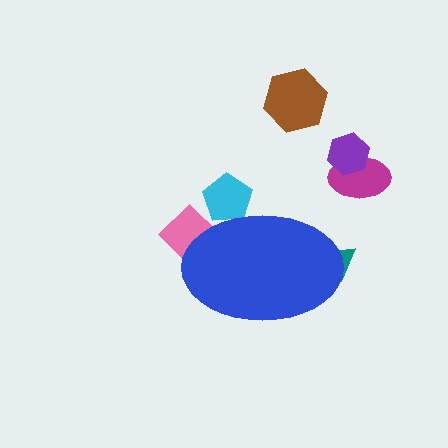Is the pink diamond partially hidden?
Yes, the pink diamond is partially hidden behind the blue ellipse.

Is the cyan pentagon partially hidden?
Yes, the cyan pentagon is partially hidden behind the blue ellipse.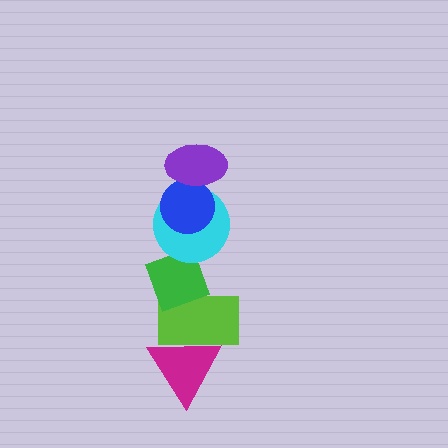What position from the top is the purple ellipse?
The purple ellipse is 1st from the top.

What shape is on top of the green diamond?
The cyan circle is on top of the green diamond.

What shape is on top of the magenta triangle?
The lime rectangle is on top of the magenta triangle.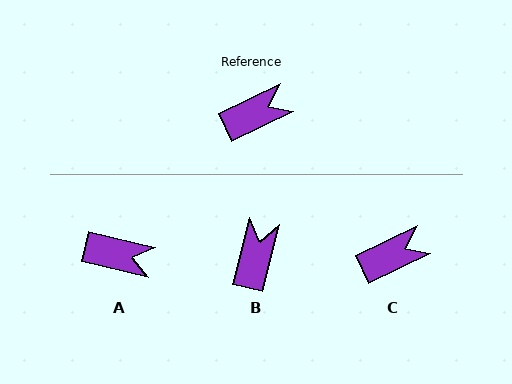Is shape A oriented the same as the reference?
No, it is off by about 38 degrees.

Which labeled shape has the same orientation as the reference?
C.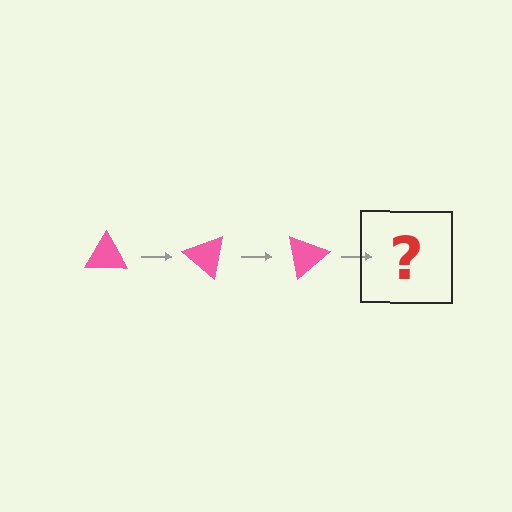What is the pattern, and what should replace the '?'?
The pattern is that the triangle rotates 40 degrees each step. The '?' should be a pink triangle rotated 120 degrees.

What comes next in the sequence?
The next element should be a pink triangle rotated 120 degrees.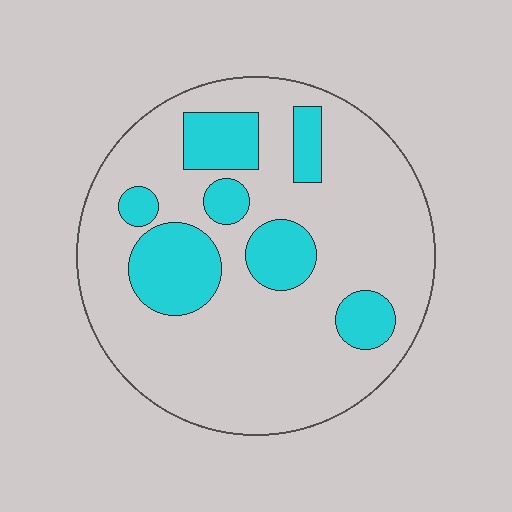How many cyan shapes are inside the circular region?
7.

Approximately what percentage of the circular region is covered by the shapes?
Approximately 25%.